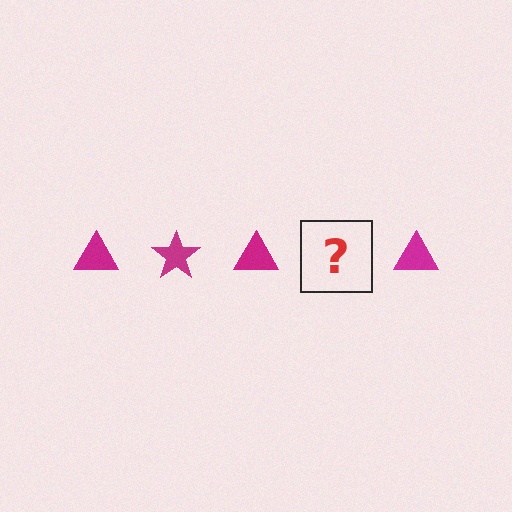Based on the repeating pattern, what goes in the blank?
The blank should be a magenta star.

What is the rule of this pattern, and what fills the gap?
The rule is that the pattern cycles through triangle, star shapes in magenta. The gap should be filled with a magenta star.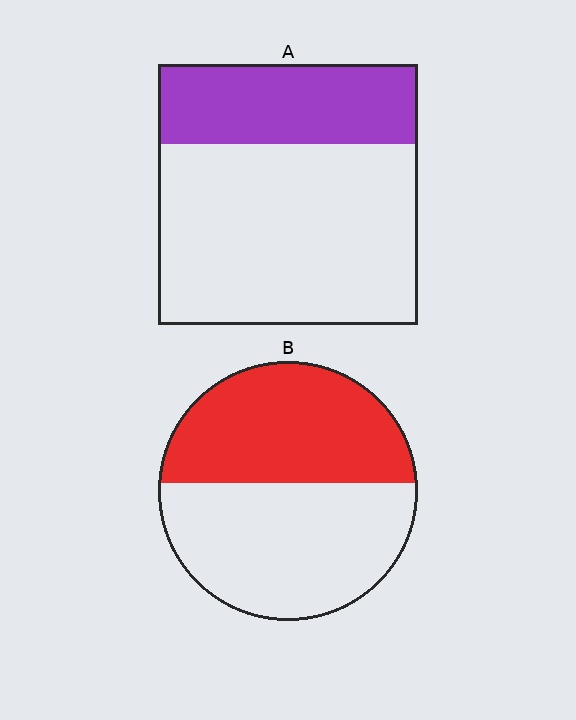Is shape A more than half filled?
No.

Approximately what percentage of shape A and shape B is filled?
A is approximately 30% and B is approximately 45%.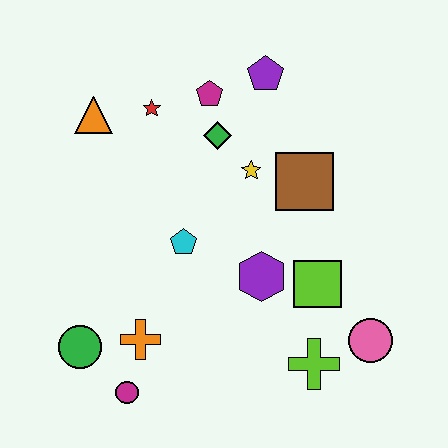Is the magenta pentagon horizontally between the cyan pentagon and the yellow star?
Yes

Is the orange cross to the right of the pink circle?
No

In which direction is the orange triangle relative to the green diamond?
The orange triangle is to the left of the green diamond.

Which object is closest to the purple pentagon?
The magenta pentagon is closest to the purple pentagon.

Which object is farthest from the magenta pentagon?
The magenta circle is farthest from the magenta pentagon.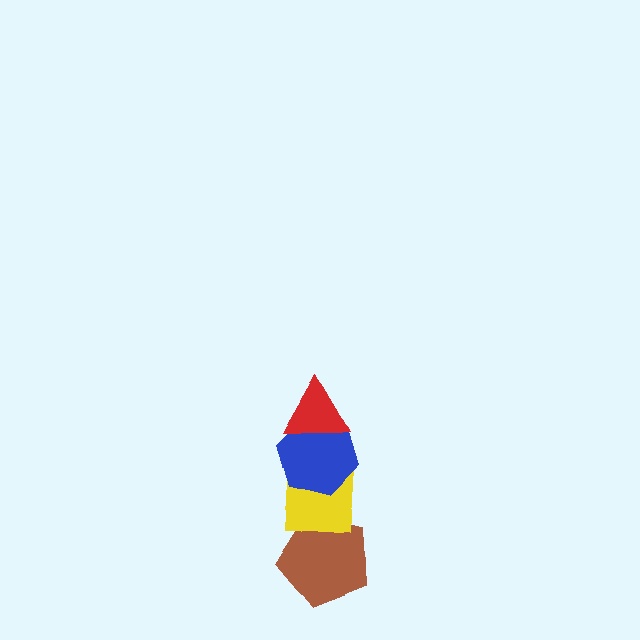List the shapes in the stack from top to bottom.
From top to bottom: the red triangle, the blue hexagon, the yellow square, the brown pentagon.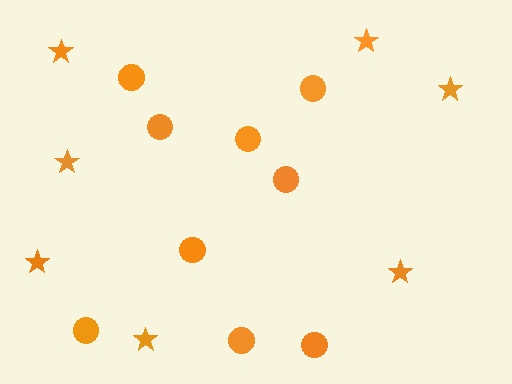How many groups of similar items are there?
There are 2 groups: one group of stars (7) and one group of circles (9).